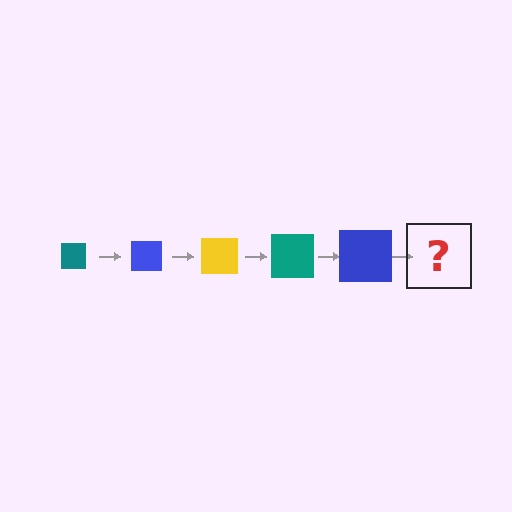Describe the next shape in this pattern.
It should be a yellow square, larger than the previous one.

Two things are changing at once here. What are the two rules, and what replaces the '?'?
The two rules are that the square grows larger each step and the color cycles through teal, blue, and yellow. The '?' should be a yellow square, larger than the previous one.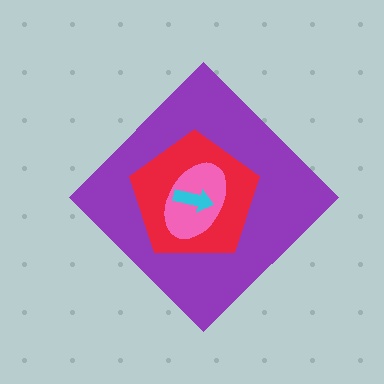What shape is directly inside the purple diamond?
The red pentagon.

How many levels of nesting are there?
4.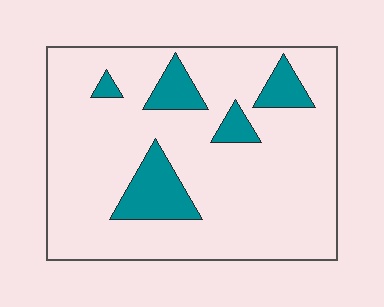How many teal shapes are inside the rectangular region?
5.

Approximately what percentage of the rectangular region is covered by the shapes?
Approximately 15%.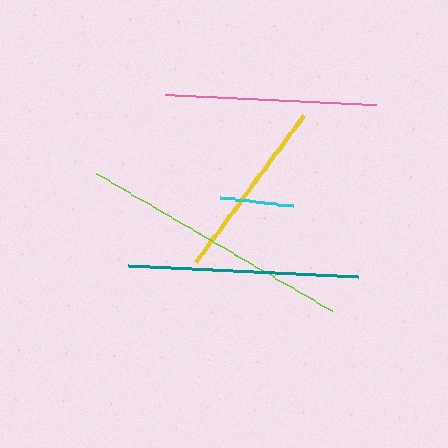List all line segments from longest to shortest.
From longest to shortest: lime, teal, pink, yellow, cyan.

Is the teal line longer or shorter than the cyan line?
The teal line is longer than the cyan line.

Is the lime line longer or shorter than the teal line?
The lime line is longer than the teal line.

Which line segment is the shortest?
The cyan line is the shortest at approximately 73 pixels.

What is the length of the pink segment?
The pink segment is approximately 211 pixels long.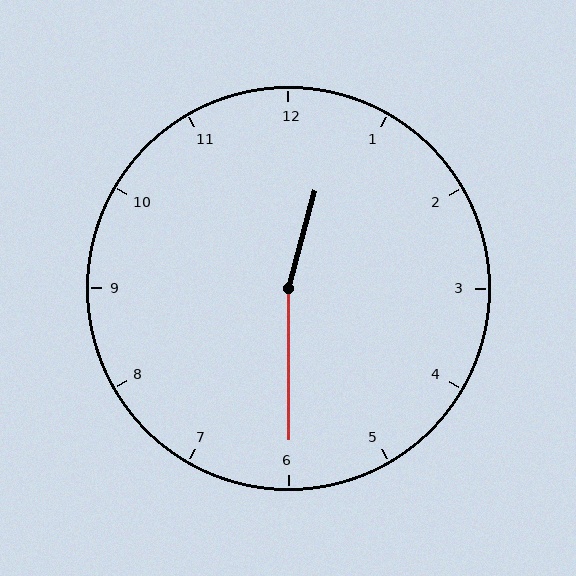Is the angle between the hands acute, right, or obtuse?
It is obtuse.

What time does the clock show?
12:30.